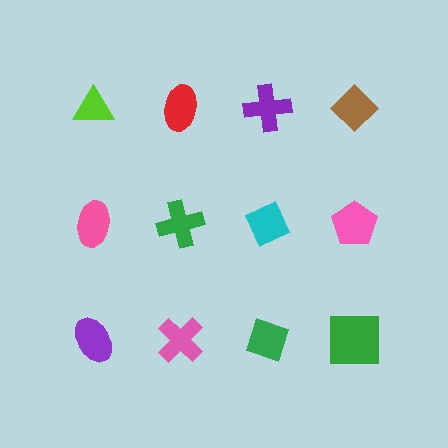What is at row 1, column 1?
A lime triangle.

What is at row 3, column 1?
A purple ellipse.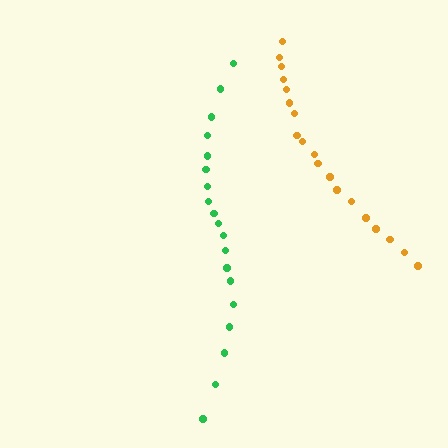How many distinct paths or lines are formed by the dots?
There are 2 distinct paths.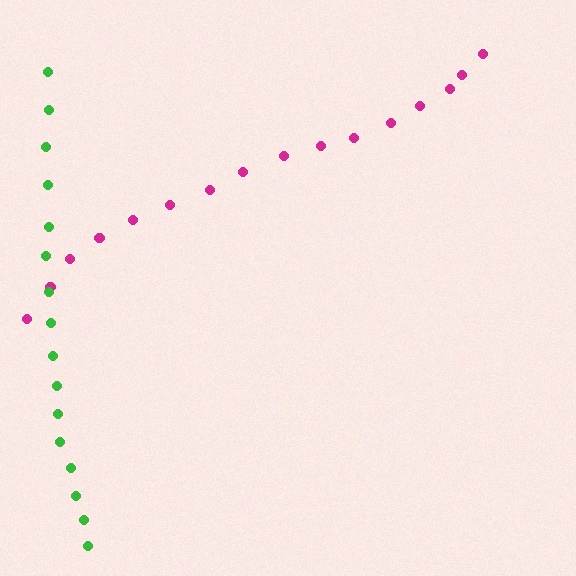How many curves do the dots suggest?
There are 2 distinct paths.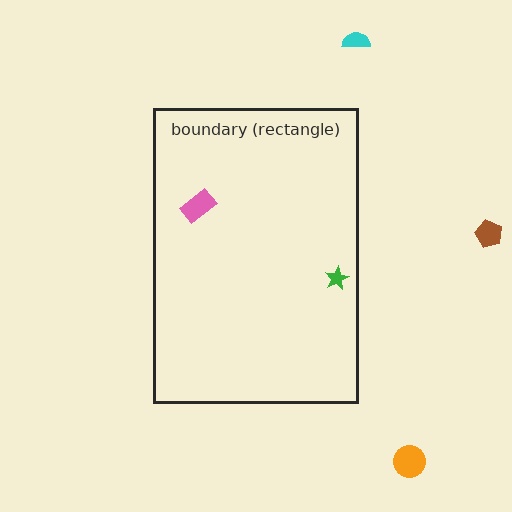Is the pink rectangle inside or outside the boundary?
Inside.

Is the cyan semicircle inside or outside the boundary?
Outside.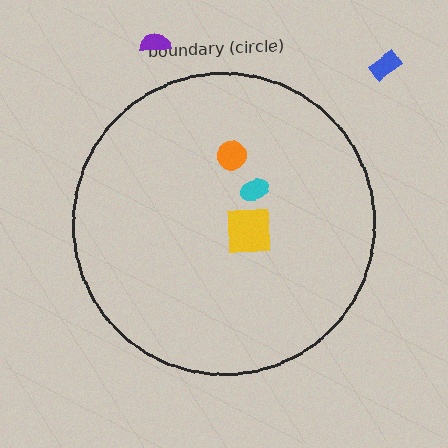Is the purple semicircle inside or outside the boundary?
Outside.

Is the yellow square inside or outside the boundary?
Inside.